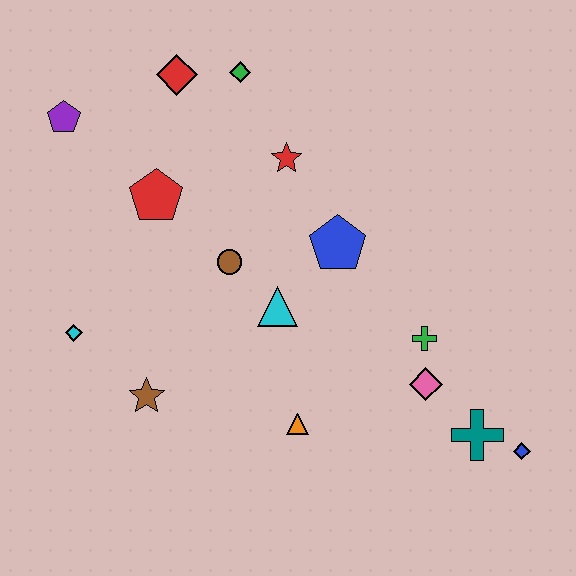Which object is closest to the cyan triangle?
The brown circle is closest to the cyan triangle.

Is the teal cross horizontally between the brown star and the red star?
No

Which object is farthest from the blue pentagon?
The purple pentagon is farthest from the blue pentagon.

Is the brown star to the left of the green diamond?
Yes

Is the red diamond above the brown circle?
Yes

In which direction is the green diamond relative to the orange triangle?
The green diamond is above the orange triangle.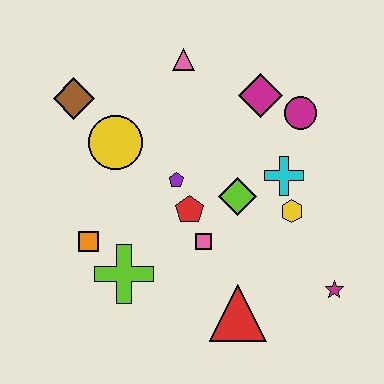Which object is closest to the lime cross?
The orange square is closest to the lime cross.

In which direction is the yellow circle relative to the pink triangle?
The yellow circle is below the pink triangle.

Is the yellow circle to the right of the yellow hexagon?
No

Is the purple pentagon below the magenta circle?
Yes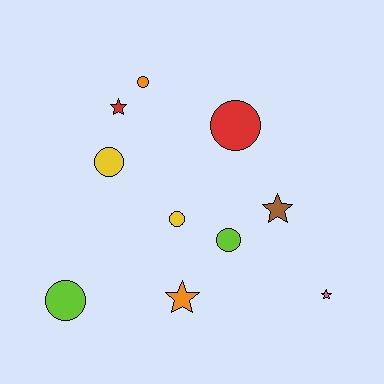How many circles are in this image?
There are 6 circles.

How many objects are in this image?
There are 10 objects.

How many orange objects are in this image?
There are 2 orange objects.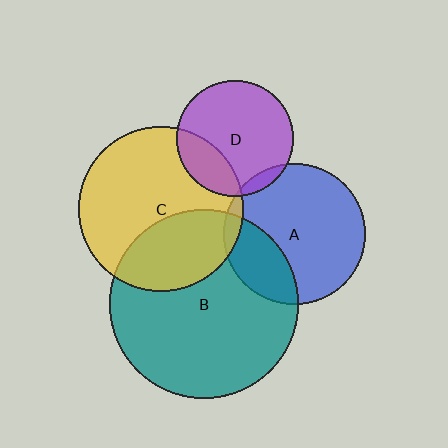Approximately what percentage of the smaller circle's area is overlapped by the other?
Approximately 35%.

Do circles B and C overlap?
Yes.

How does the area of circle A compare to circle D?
Approximately 1.5 times.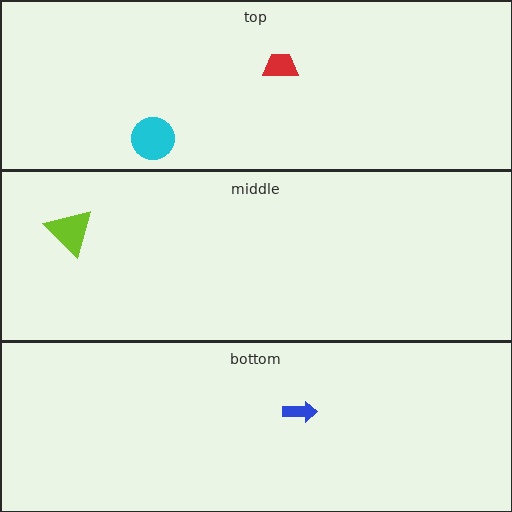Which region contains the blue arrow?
The bottom region.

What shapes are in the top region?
The red trapezoid, the cyan circle.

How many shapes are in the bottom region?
1.